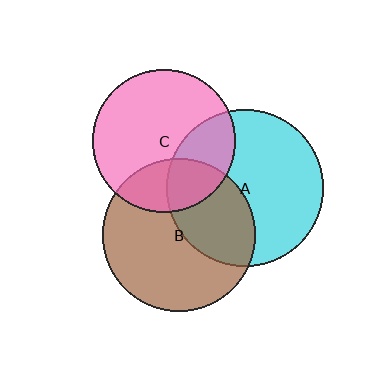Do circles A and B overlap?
Yes.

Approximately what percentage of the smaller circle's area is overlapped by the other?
Approximately 35%.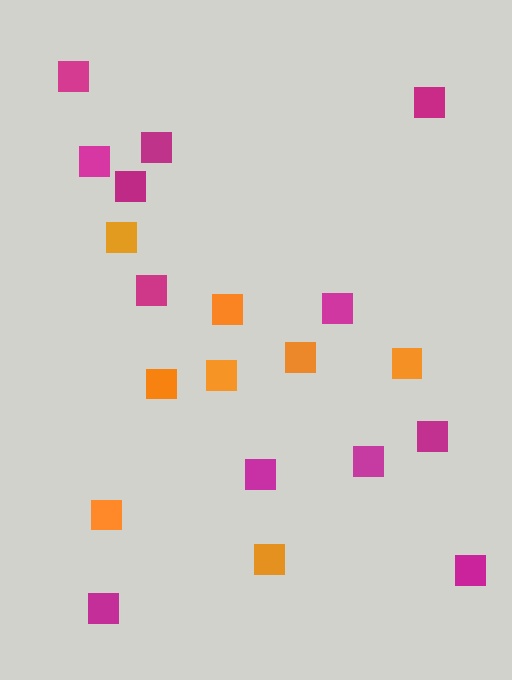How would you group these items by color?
There are 2 groups: one group of magenta squares (12) and one group of orange squares (8).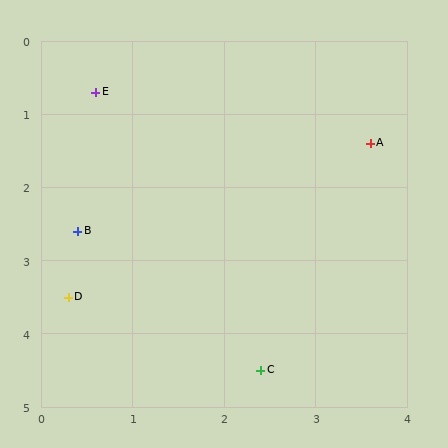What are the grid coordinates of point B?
Point B is at approximately (0.4, 2.6).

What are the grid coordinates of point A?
Point A is at approximately (3.6, 1.4).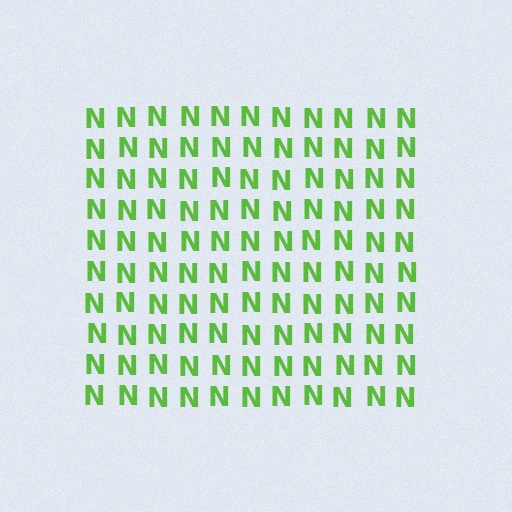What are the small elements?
The small elements are letter N's.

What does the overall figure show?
The overall figure shows a square.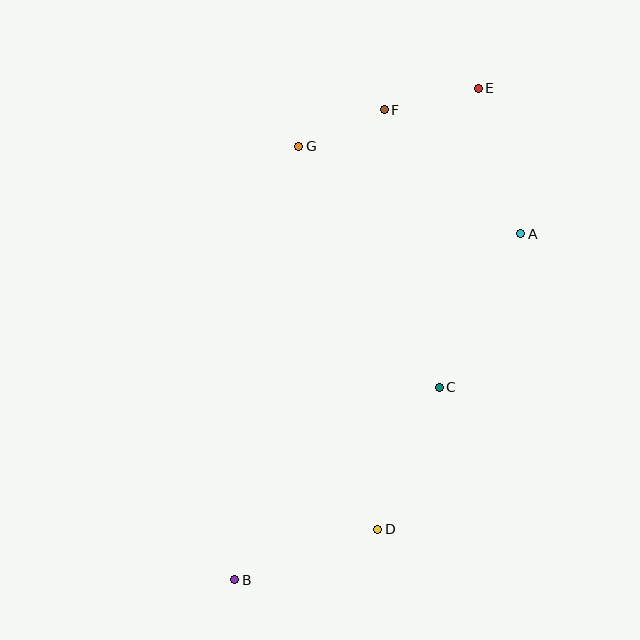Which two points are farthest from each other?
Points B and E are farthest from each other.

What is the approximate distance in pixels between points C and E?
The distance between C and E is approximately 302 pixels.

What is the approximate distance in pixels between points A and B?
The distance between A and B is approximately 449 pixels.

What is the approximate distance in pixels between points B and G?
The distance between B and G is approximately 438 pixels.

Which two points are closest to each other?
Points F and G are closest to each other.